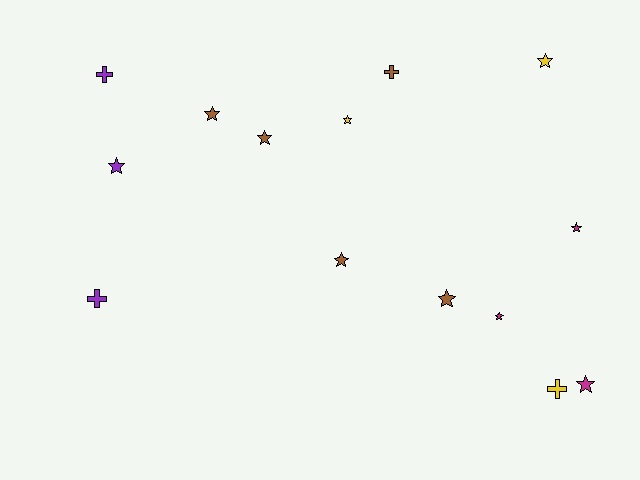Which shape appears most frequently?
Star, with 10 objects.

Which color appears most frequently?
Brown, with 5 objects.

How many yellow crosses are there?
There is 1 yellow cross.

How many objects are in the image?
There are 14 objects.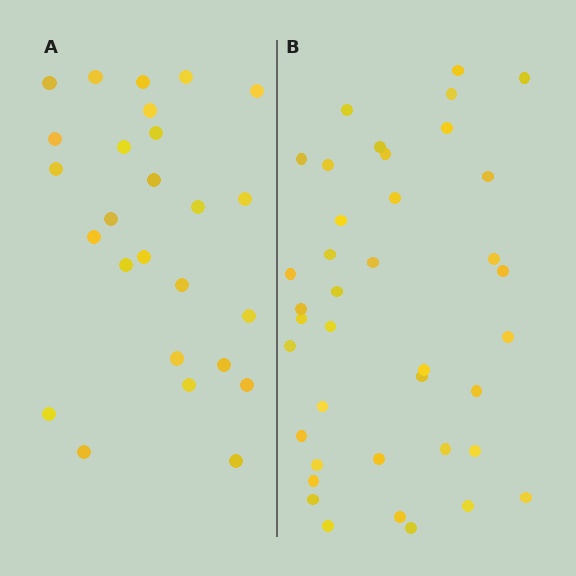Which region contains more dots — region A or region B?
Region B (the right region) has more dots.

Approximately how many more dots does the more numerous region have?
Region B has approximately 15 more dots than region A.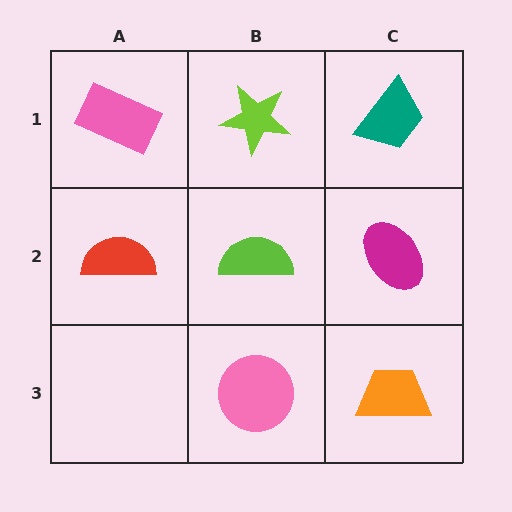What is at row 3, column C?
An orange trapezoid.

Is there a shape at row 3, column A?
No, that cell is empty.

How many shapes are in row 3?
2 shapes.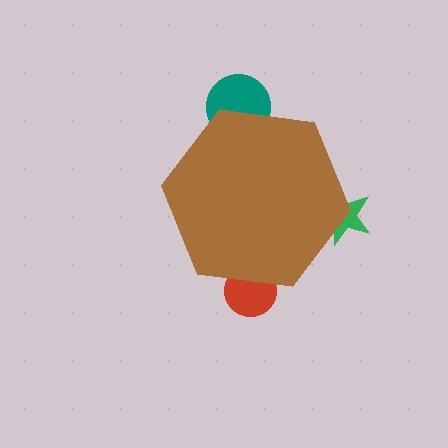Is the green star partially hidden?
Yes, the green star is partially hidden behind the brown hexagon.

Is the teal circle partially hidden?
Yes, the teal circle is partially hidden behind the brown hexagon.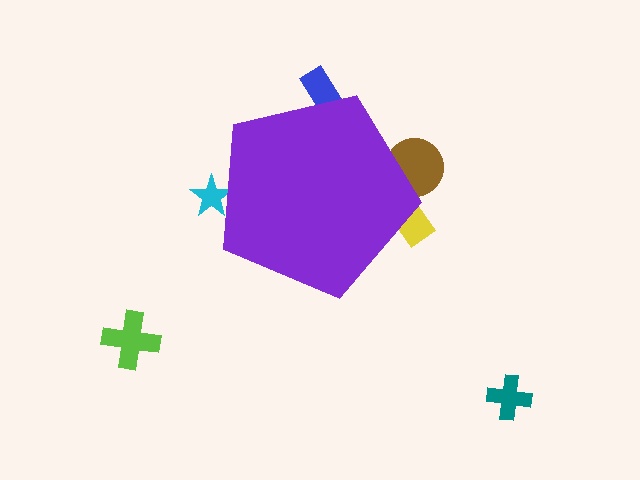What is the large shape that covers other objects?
A purple pentagon.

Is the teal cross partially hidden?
No, the teal cross is fully visible.